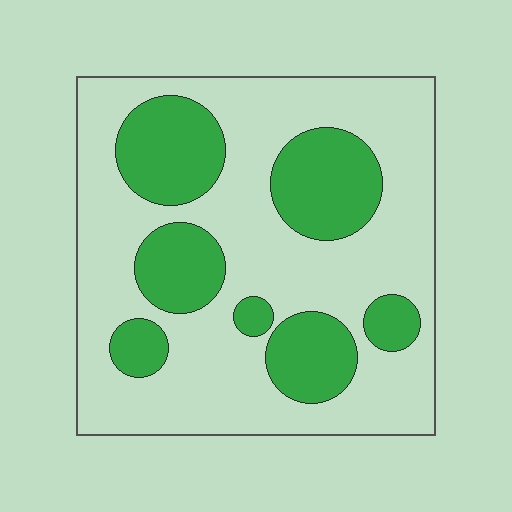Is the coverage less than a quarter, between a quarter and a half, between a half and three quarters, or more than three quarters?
Between a quarter and a half.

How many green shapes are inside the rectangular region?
7.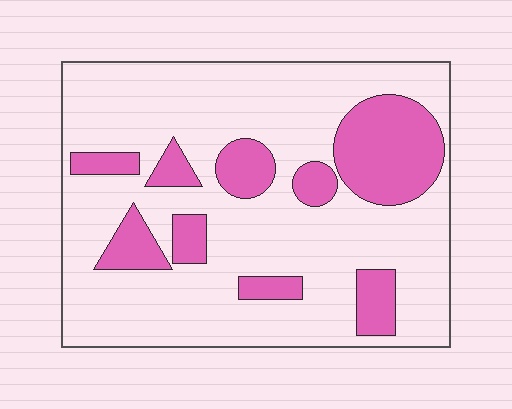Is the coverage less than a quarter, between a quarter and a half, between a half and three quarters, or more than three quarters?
Less than a quarter.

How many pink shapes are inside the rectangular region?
9.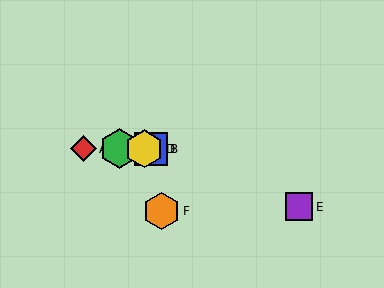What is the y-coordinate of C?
Object C is at y≈149.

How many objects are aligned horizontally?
4 objects (A, B, C, D) are aligned horizontally.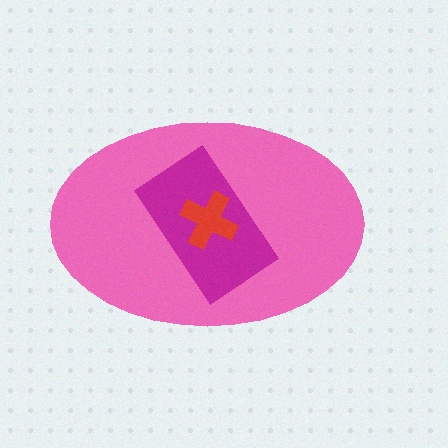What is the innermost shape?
The red cross.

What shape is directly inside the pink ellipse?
The magenta rectangle.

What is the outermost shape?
The pink ellipse.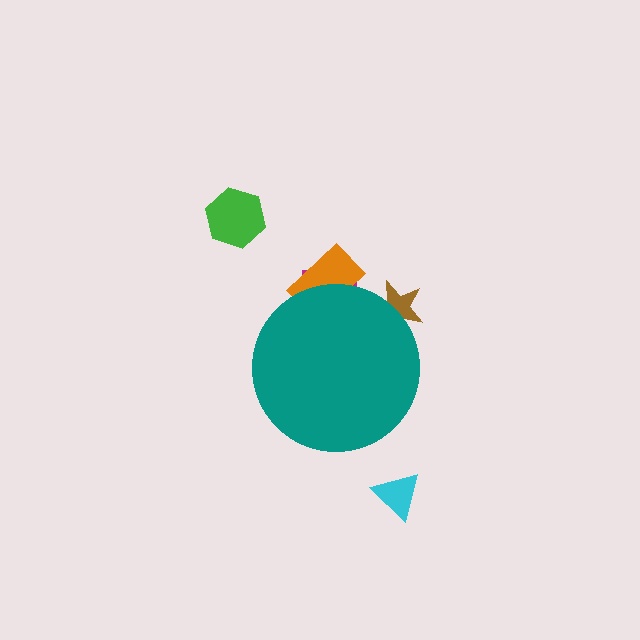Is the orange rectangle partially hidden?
Yes, the orange rectangle is partially hidden behind the teal circle.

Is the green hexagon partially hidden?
No, the green hexagon is fully visible.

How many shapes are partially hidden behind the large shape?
3 shapes are partially hidden.